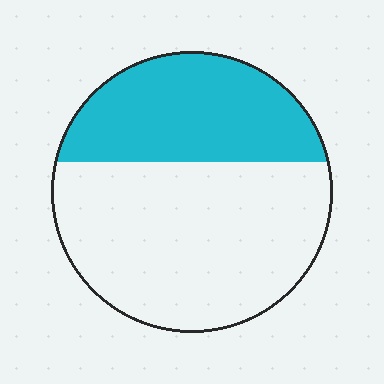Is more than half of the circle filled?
No.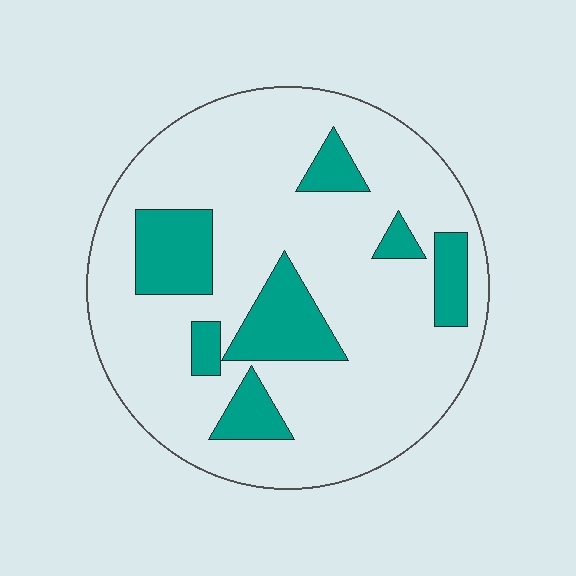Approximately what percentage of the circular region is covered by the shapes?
Approximately 20%.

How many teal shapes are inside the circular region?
7.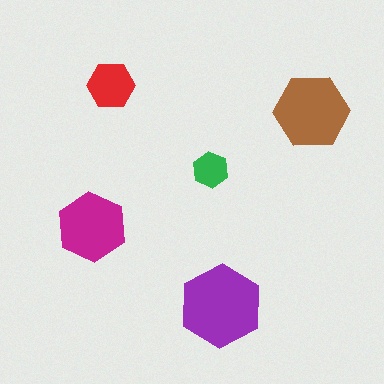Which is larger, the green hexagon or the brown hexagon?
The brown one.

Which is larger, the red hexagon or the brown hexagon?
The brown one.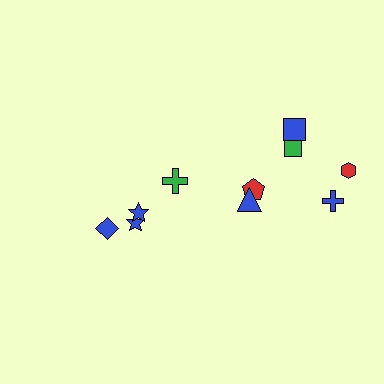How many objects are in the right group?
There are 6 objects.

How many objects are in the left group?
There are 4 objects.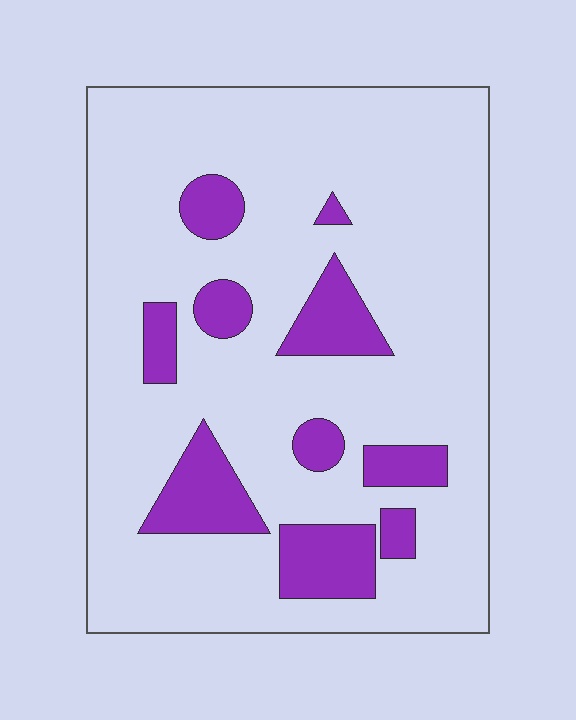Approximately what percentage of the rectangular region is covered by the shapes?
Approximately 20%.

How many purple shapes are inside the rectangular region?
10.